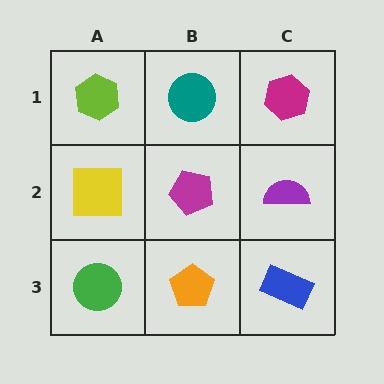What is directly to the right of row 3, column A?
An orange pentagon.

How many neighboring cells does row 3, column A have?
2.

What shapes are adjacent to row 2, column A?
A lime hexagon (row 1, column A), a green circle (row 3, column A), a magenta pentagon (row 2, column B).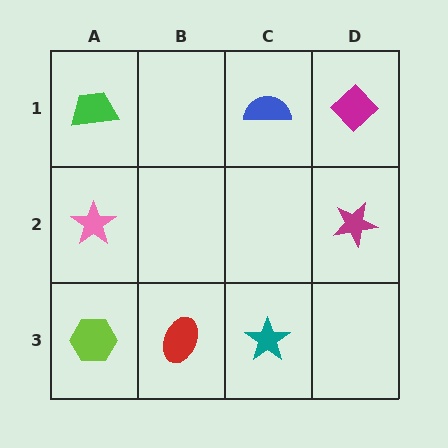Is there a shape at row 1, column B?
No, that cell is empty.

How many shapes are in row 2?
2 shapes.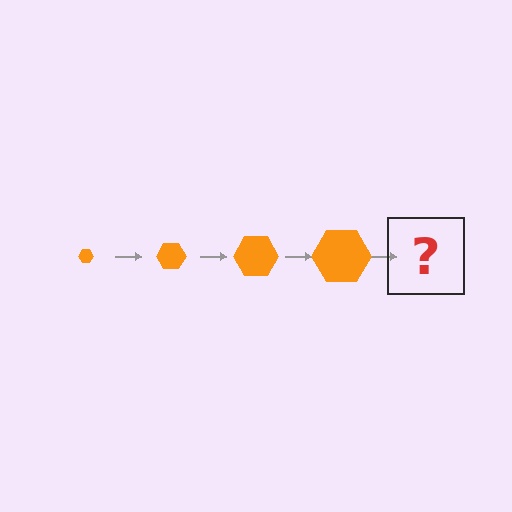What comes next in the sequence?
The next element should be an orange hexagon, larger than the previous one.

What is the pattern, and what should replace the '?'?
The pattern is that the hexagon gets progressively larger each step. The '?' should be an orange hexagon, larger than the previous one.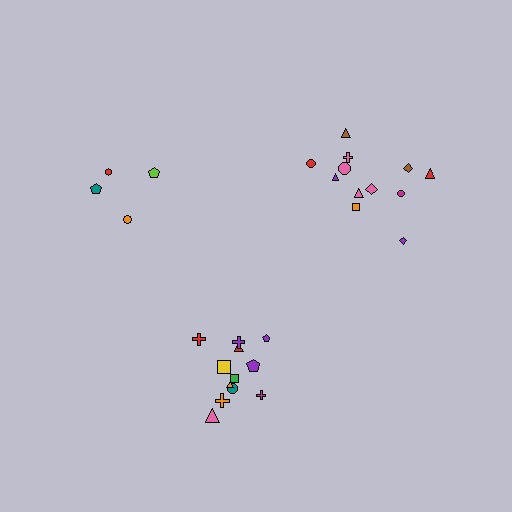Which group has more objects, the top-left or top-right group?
The top-right group.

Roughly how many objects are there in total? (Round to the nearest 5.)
Roughly 30 objects in total.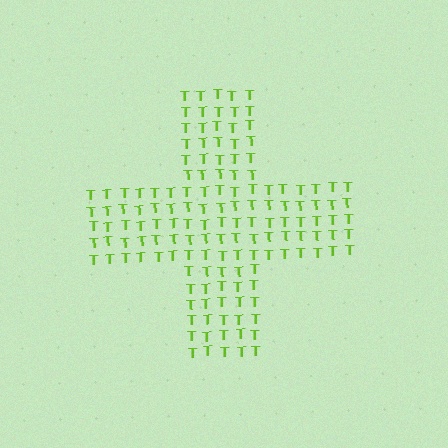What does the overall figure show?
The overall figure shows a cross.